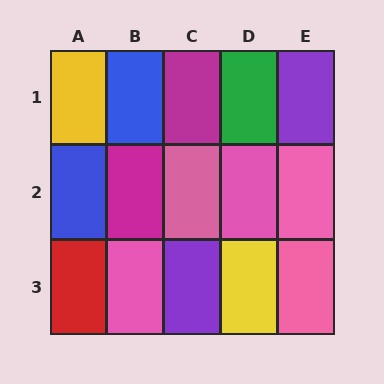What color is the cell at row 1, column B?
Blue.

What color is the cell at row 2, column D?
Pink.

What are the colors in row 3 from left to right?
Red, pink, purple, yellow, pink.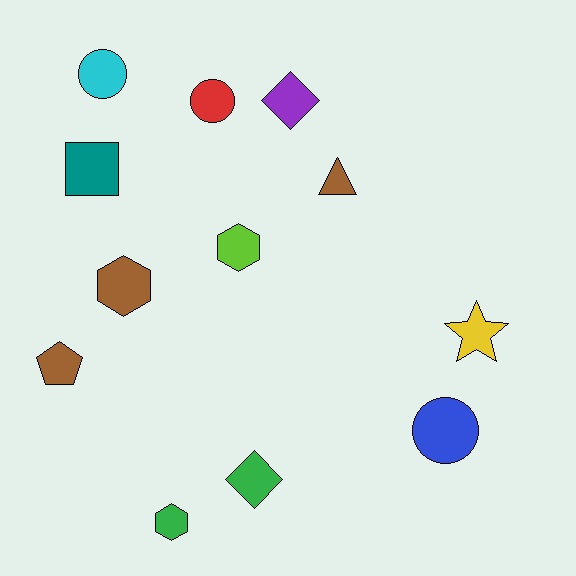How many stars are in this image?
There is 1 star.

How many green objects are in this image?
There are 2 green objects.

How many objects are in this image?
There are 12 objects.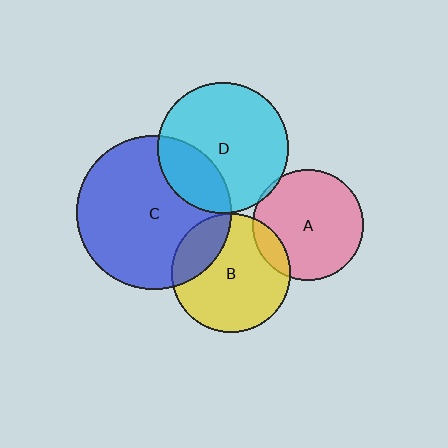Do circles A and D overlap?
Yes.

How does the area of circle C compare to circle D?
Approximately 1.4 times.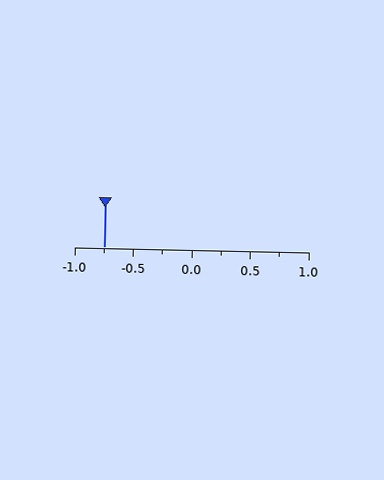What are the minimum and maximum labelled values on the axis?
The axis runs from -1.0 to 1.0.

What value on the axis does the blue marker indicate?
The marker indicates approximately -0.75.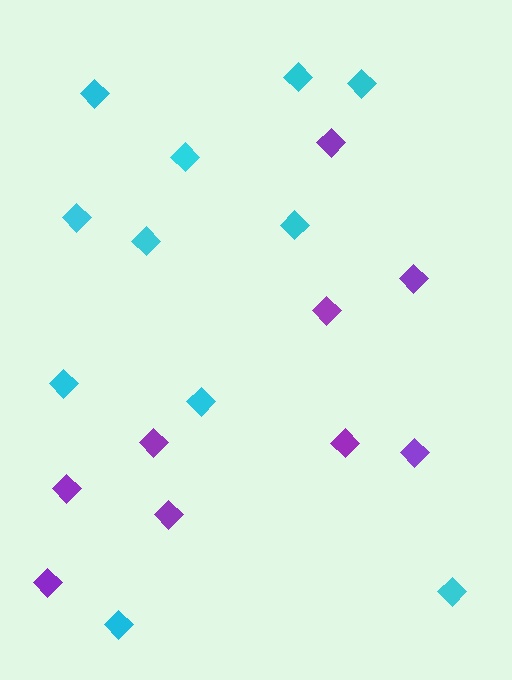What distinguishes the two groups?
There are 2 groups: one group of purple diamonds (9) and one group of cyan diamonds (11).